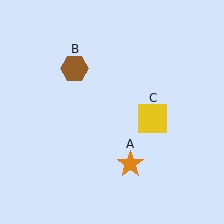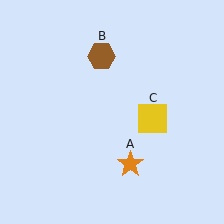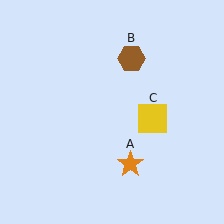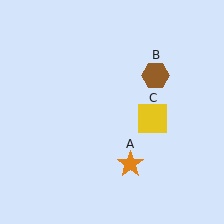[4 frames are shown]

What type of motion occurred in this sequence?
The brown hexagon (object B) rotated clockwise around the center of the scene.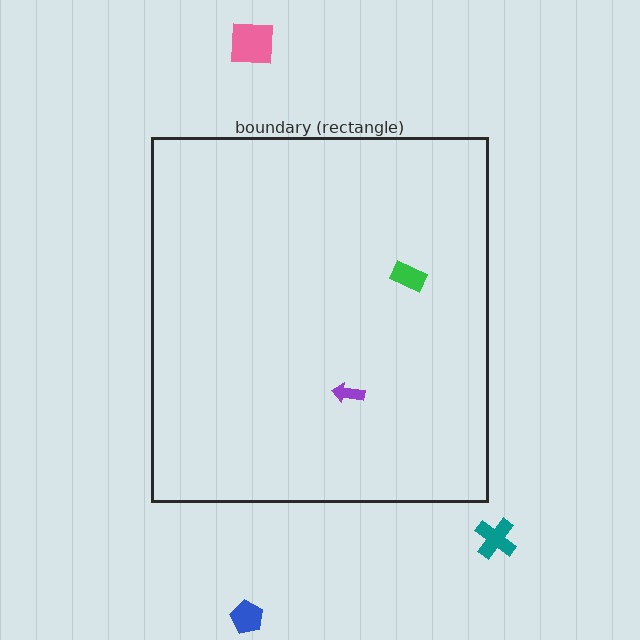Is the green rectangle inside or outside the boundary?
Inside.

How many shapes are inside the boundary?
2 inside, 3 outside.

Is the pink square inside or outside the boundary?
Outside.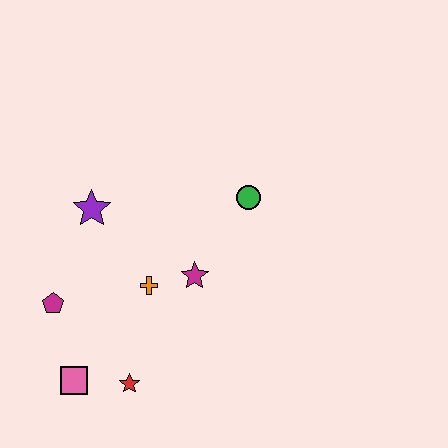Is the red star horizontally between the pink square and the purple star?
No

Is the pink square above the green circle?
No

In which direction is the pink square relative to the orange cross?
The pink square is below the orange cross.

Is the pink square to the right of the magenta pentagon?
Yes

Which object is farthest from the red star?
The green circle is farthest from the red star.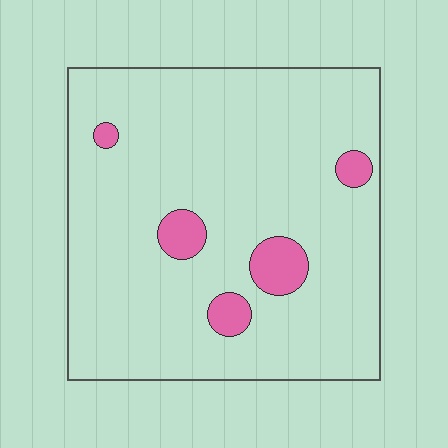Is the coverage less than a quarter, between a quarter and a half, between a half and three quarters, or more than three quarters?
Less than a quarter.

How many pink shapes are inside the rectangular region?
5.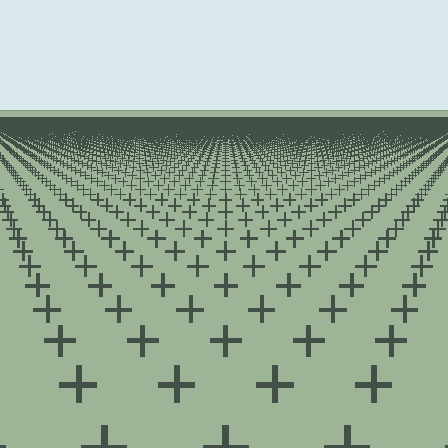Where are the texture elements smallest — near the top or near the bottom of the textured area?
Near the top.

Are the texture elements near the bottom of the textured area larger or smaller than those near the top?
Larger. Near the bottom, elements are closer to the viewer and appear at a bigger on-screen size.